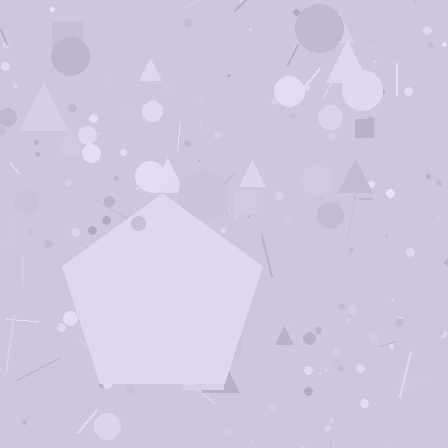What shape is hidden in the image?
A pentagon is hidden in the image.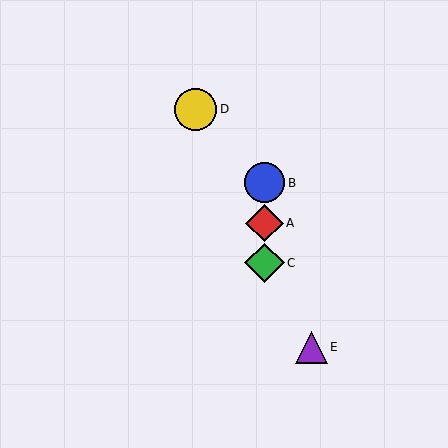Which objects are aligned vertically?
Objects A, B, C are aligned vertically.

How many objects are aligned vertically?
3 objects (A, B, C) are aligned vertically.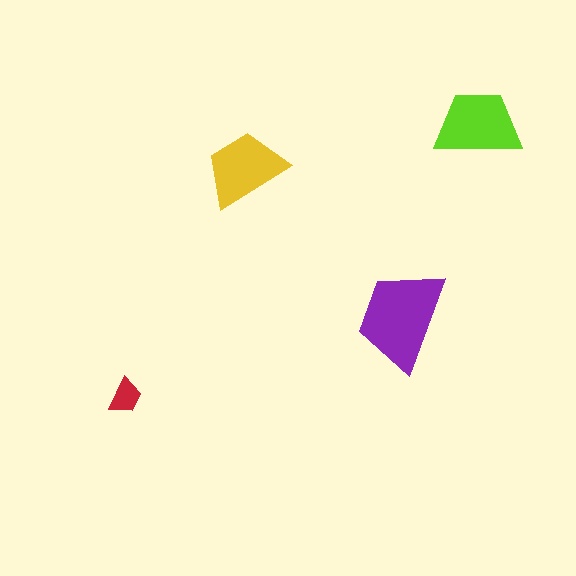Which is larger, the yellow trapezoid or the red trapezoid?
The yellow one.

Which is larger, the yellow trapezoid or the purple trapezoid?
The purple one.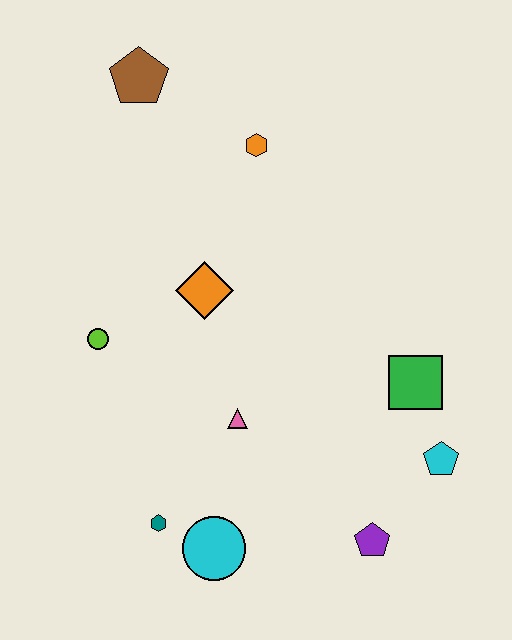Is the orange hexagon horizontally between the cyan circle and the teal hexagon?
No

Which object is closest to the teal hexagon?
The cyan circle is closest to the teal hexagon.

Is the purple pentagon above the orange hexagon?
No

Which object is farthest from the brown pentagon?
The purple pentagon is farthest from the brown pentagon.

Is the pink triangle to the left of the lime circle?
No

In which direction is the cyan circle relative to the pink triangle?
The cyan circle is below the pink triangle.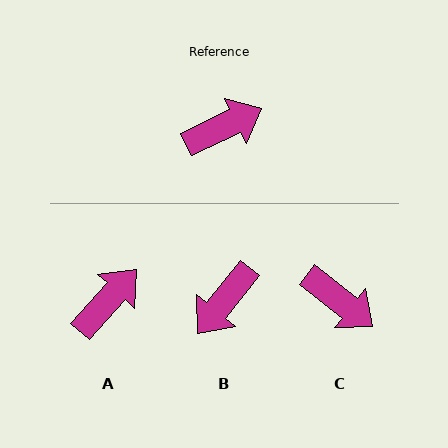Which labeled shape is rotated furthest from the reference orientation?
B, about 154 degrees away.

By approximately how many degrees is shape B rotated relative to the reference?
Approximately 154 degrees clockwise.